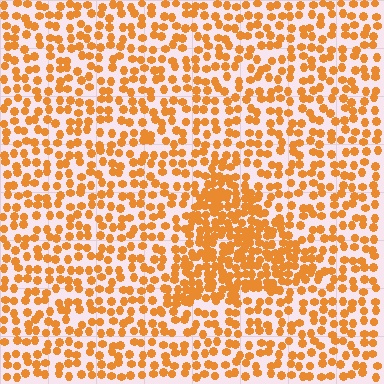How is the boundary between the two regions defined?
The boundary is defined by a change in element density (approximately 2.0x ratio). All elements are the same color, size, and shape.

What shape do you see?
I see a triangle.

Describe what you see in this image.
The image contains small orange elements arranged at two different densities. A triangle-shaped region is visible where the elements are more densely packed than the surrounding area.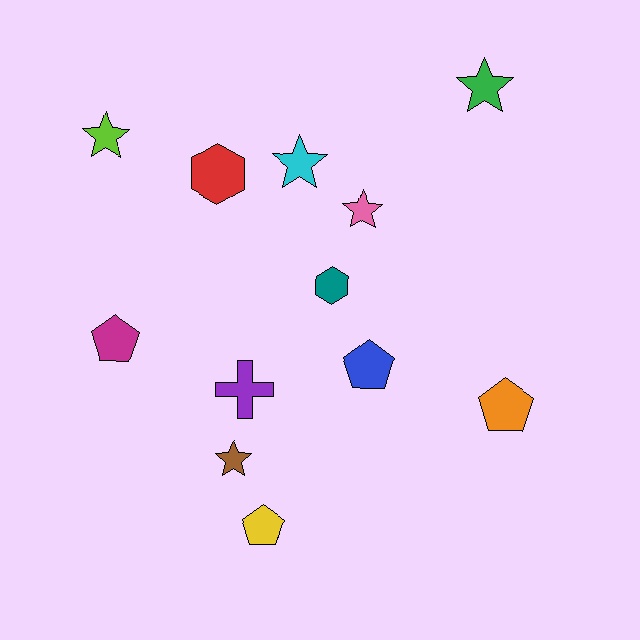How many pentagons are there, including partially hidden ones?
There are 4 pentagons.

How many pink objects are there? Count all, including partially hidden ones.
There is 1 pink object.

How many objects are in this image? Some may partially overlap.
There are 12 objects.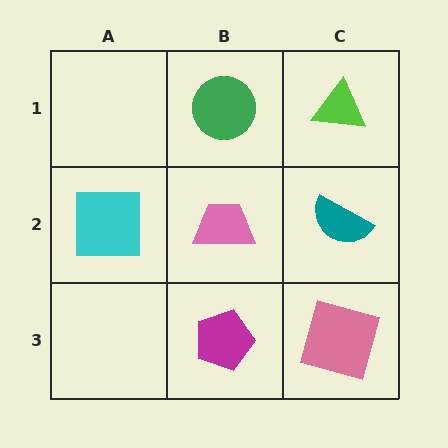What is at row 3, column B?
A magenta pentagon.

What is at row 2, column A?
A cyan square.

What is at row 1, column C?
A lime triangle.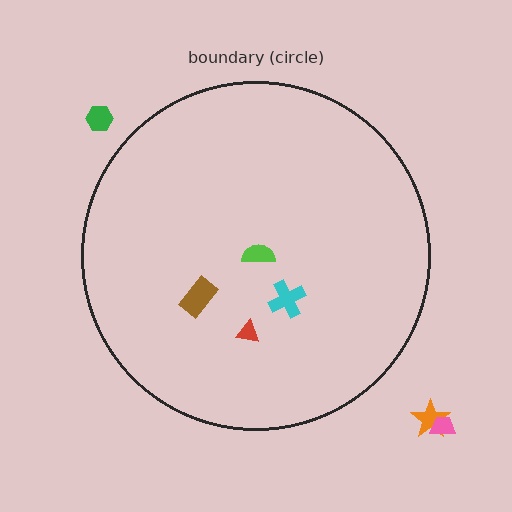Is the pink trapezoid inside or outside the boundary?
Outside.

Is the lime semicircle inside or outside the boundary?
Inside.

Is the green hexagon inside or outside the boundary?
Outside.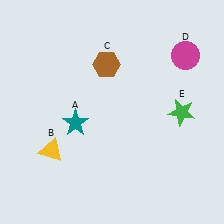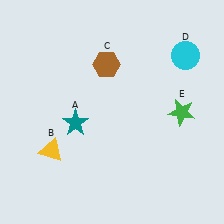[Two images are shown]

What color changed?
The circle (D) changed from magenta in Image 1 to cyan in Image 2.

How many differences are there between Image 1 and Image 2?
There is 1 difference between the two images.